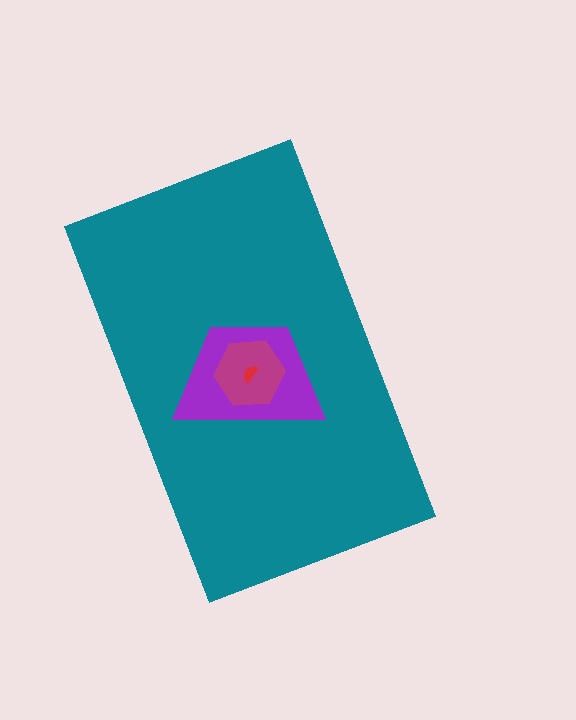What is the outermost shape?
The teal rectangle.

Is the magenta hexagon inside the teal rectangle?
Yes.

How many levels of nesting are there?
4.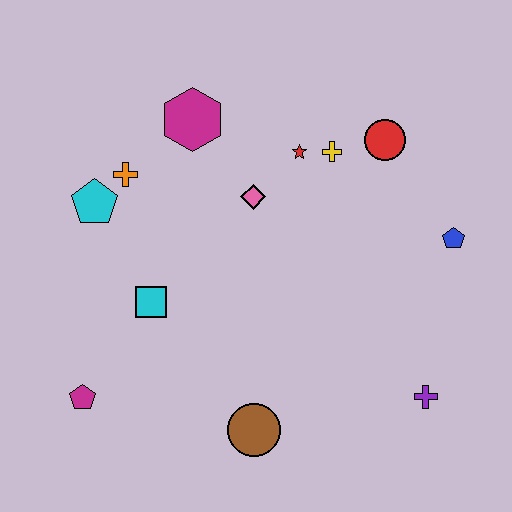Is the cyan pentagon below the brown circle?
No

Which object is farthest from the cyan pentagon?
The purple cross is farthest from the cyan pentagon.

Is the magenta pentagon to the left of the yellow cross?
Yes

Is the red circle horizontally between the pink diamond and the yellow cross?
No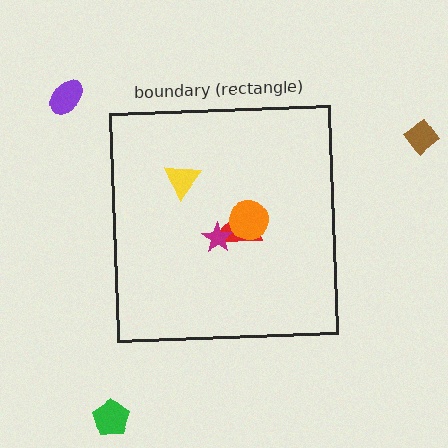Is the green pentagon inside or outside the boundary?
Outside.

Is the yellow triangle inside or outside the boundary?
Inside.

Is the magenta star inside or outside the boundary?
Inside.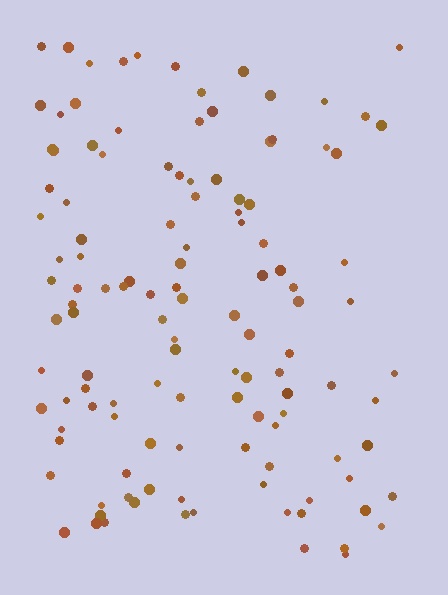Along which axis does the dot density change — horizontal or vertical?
Horizontal.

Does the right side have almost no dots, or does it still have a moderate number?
Still a moderate number, just noticeably fewer than the left.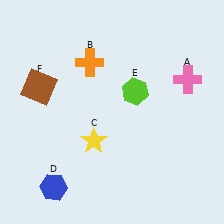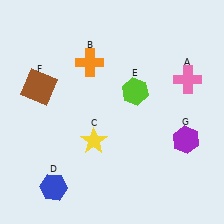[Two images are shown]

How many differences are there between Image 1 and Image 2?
There is 1 difference between the two images.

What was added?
A purple hexagon (G) was added in Image 2.